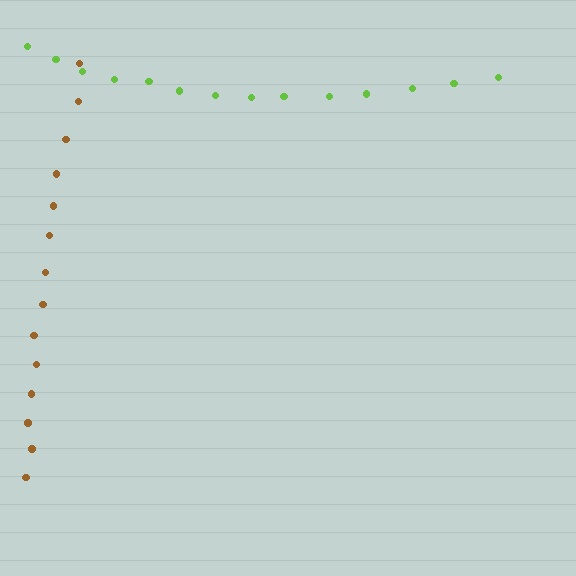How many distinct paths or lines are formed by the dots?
There are 2 distinct paths.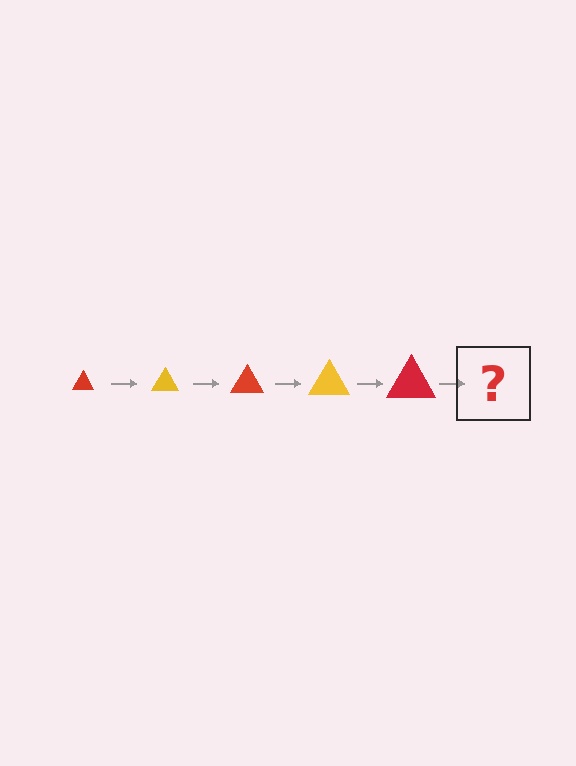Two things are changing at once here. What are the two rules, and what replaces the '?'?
The two rules are that the triangle grows larger each step and the color cycles through red and yellow. The '?' should be a yellow triangle, larger than the previous one.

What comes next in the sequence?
The next element should be a yellow triangle, larger than the previous one.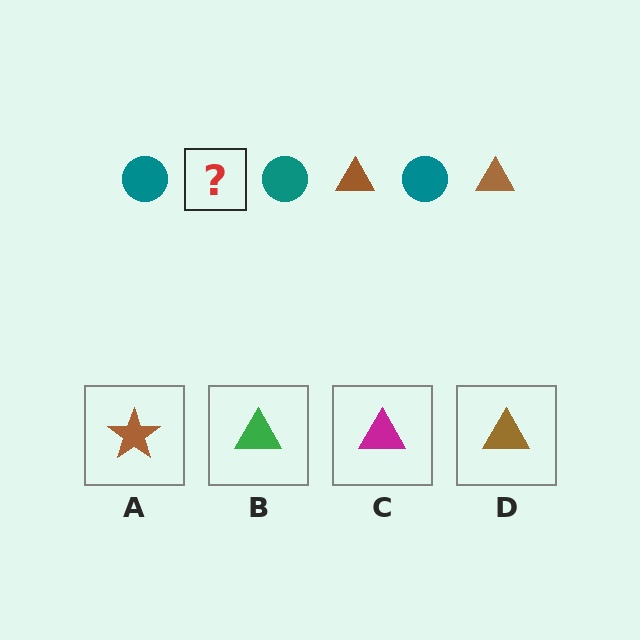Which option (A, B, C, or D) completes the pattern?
D.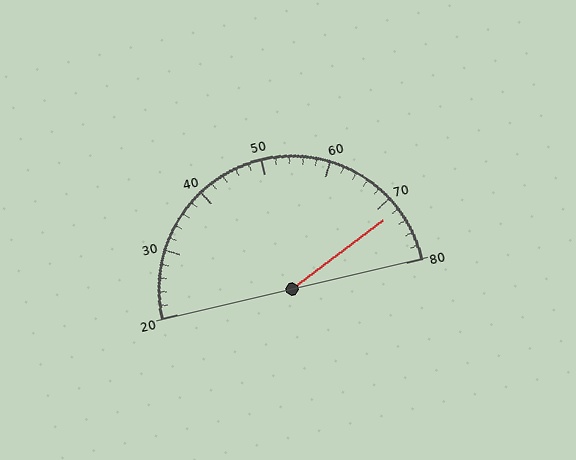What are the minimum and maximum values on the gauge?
The gauge ranges from 20 to 80.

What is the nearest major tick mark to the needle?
The nearest major tick mark is 70.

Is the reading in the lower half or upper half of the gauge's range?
The reading is in the upper half of the range (20 to 80).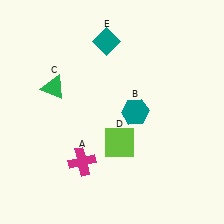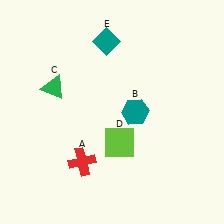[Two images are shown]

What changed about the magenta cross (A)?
In Image 1, A is magenta. In Image 2, it changed to red.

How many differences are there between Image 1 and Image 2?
There is 1 difference between the two images.